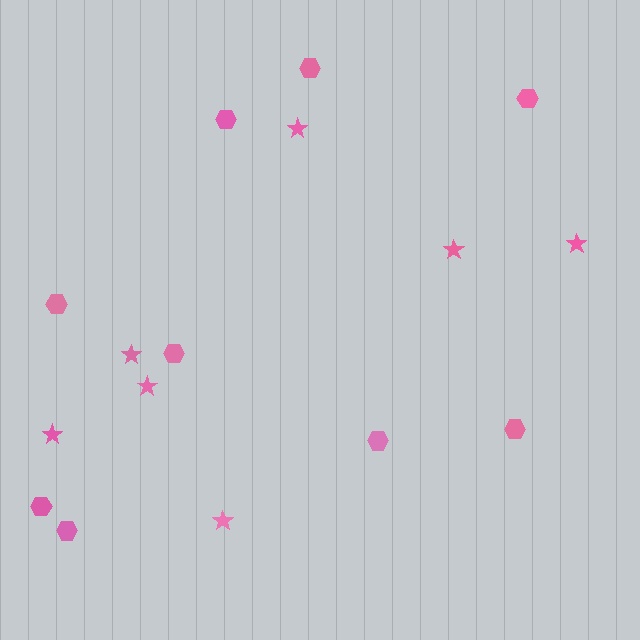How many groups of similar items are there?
There are 2 groups: one group of stars (7) and one group of hexagons (9).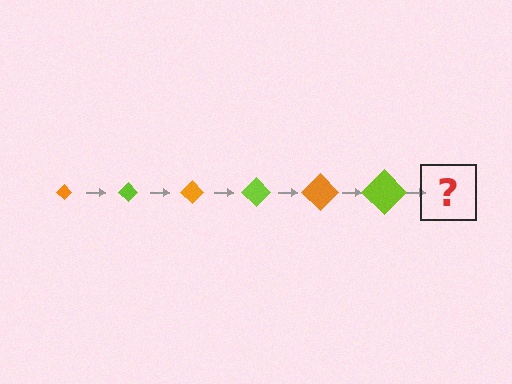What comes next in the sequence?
The next element should be an orange diamond, larger than the previous one.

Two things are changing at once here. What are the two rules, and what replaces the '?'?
The two rules are that the diamond grows larger each step and the color cycles through orange and lime. The '?' should be an orange diamond, larger than the previous one.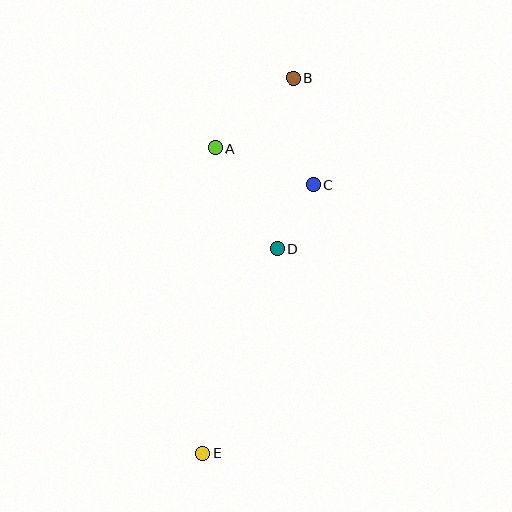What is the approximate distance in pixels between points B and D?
The distance between B and D is approximately 172 pixels.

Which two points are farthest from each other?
Points B and E are farthest from each other.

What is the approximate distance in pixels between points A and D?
The distance between A and D is approximately 118 pixels.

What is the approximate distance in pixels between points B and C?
The distance between B and C is approximately 109 pixels.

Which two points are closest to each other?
Points C and D are closest to each other.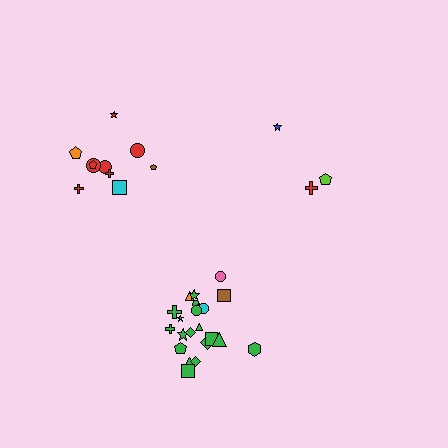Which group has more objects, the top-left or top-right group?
The top-left group.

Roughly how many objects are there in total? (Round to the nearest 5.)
Roughly 35 objects in total.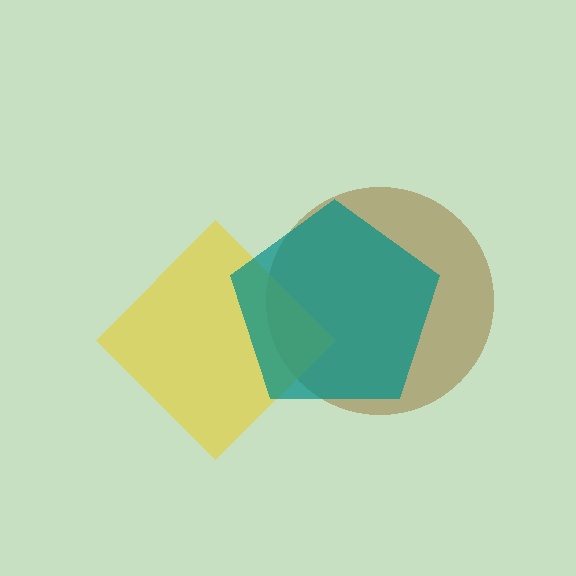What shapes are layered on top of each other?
The layered shapes are: a brown circle, a yellow diamond, a teal pentagon.